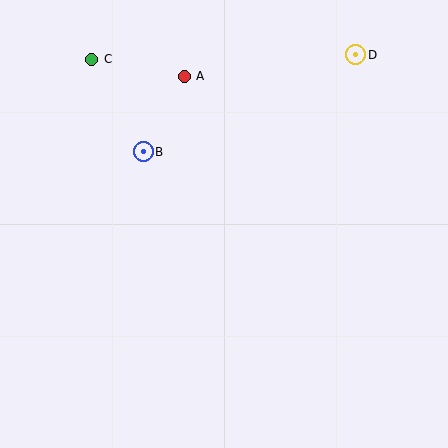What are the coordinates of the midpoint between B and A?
The midpoint between B and A is at (164, 114).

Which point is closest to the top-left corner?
Point C is closest to the top-left corner.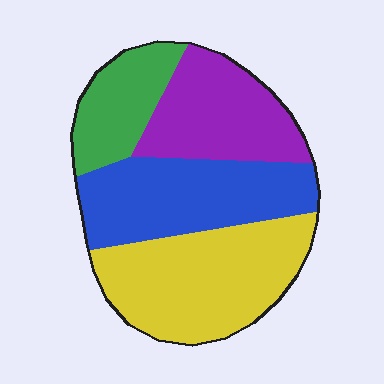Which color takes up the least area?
Green, at roughly 15%.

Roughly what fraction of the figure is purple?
Purple covers 23% of the figure.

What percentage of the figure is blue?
Blue covers around 30% of the figure.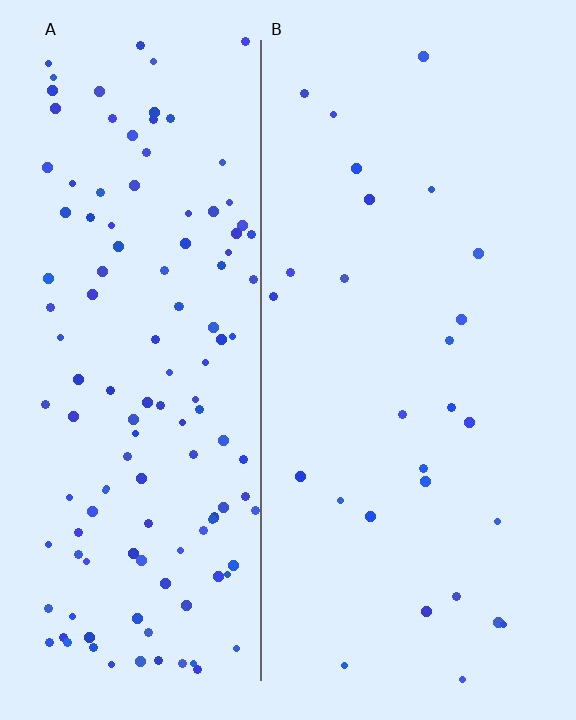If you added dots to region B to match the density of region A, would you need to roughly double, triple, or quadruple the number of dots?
Approximately quadruple.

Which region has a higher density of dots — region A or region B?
A (the left).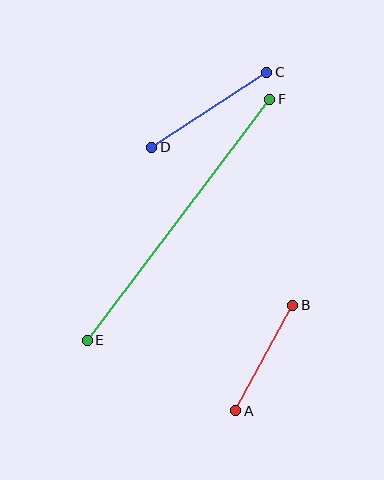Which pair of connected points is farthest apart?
Points E and F are farthest apart.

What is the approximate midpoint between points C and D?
The midpoint is at approximately (209, 110) pixels.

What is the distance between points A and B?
The distance is approximately 120 pixels.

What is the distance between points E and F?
The distance is approximately 302 pixels.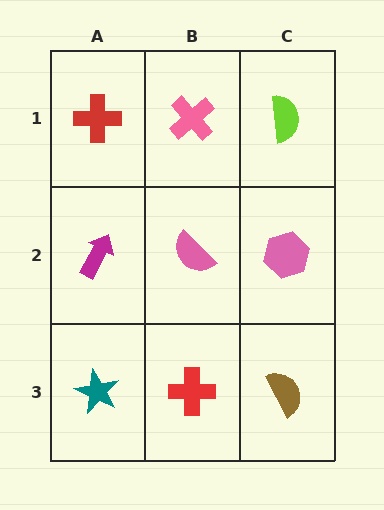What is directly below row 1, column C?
A pink hexagon.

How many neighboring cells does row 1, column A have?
2.